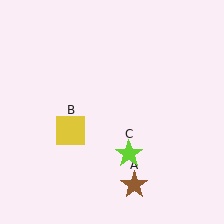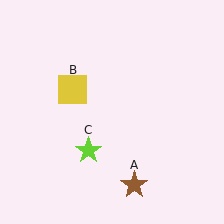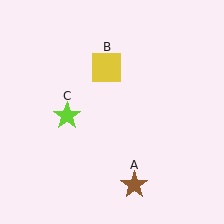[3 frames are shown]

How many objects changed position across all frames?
2 objects changed position: yellow square (object B), lime star (object C).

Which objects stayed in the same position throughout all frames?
Brown star (object A) remained stationary.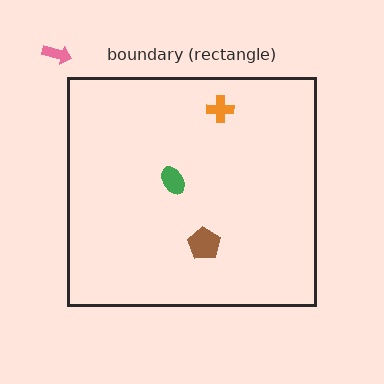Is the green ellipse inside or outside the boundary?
Inside.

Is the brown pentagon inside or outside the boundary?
Inside.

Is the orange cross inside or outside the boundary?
Inside.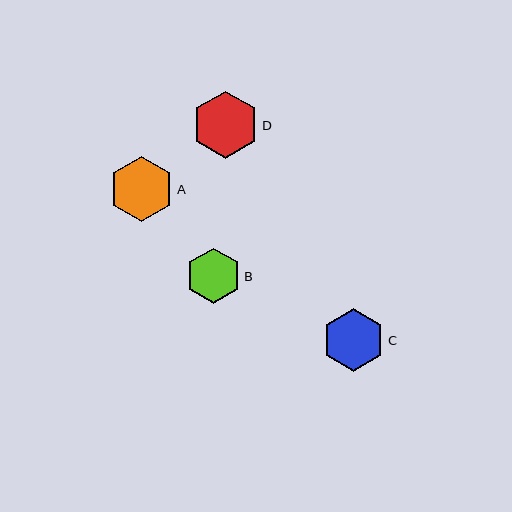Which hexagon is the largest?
Hexagon D is the largest with a size of approximately 68 pixels.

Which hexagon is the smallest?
Hexagon B is the smallest with a size of approximately 55 pixels.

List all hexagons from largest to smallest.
From largest to smallest: D, A, C, B.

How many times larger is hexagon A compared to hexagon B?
Hexagon A is approximately 1.2 times the size of hexagon B.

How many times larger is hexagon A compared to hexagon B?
Hexagon A is approximately 1.2 times the size of hexagon B.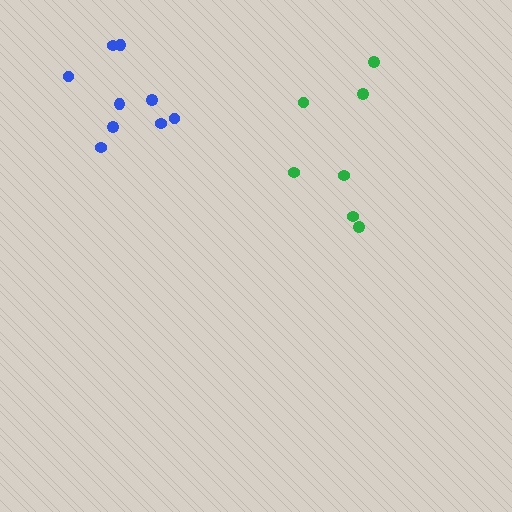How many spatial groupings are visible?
There are 2 spatial groupings.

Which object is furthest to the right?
The green cluster is rightmost.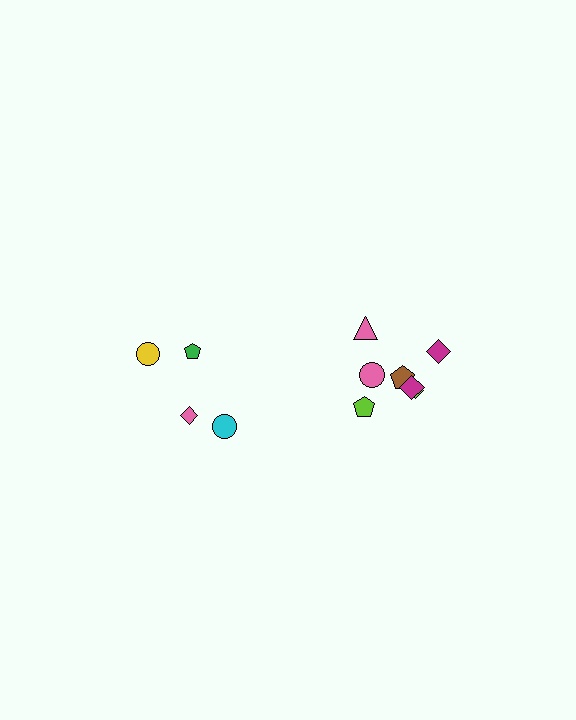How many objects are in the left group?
There are 4 objects.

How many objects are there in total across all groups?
There are 11 objects.